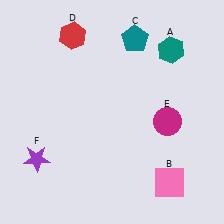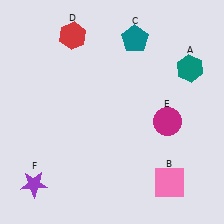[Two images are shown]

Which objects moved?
The objects that moved are: the teal hexagon (A), the purple star (F).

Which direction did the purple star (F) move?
The purple star (F) moved down.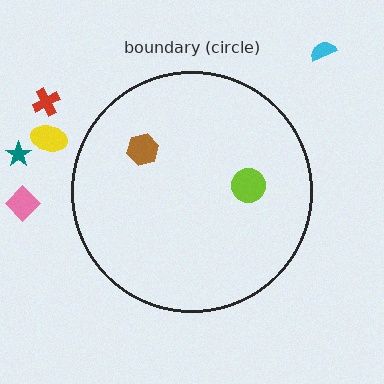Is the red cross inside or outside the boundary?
Outside.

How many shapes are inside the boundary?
2 inside, 5 outside.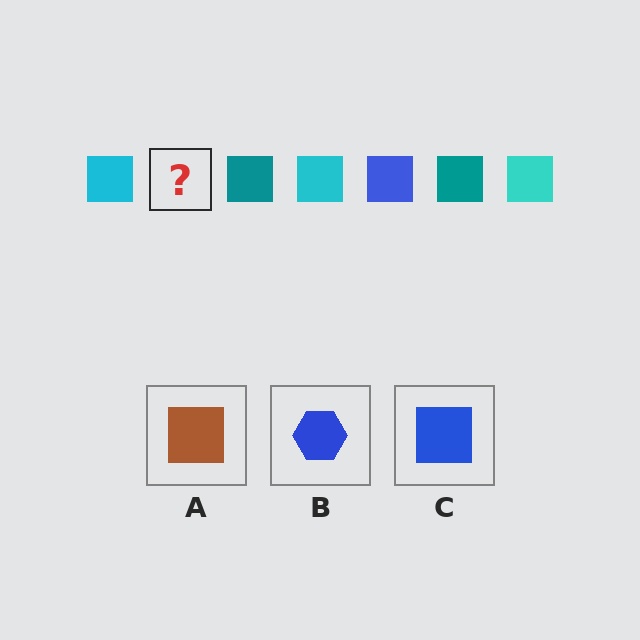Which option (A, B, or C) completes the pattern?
C.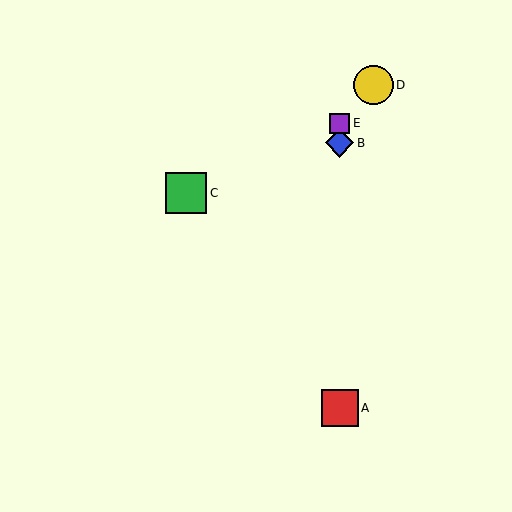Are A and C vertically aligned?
No, A is at x≈340 and C is at x≈186.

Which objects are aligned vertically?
Objects A, B, E are aligned vertically.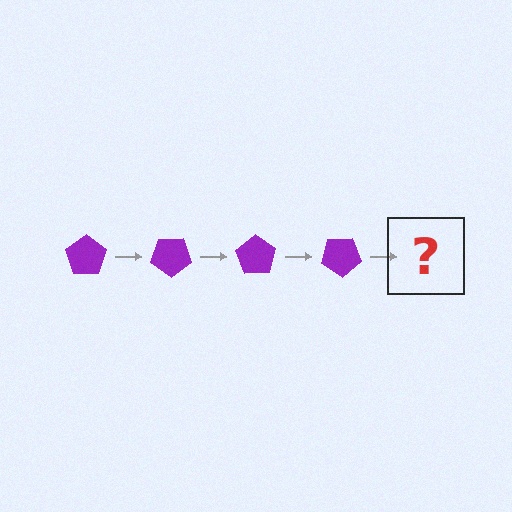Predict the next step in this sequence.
The next step is a purple pentagon rotated 140 degrees.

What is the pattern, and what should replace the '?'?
The pattern is that the pentagon rotates 35 degrees each step. The '?' should be a purple pentagon rotated 140 degrees.